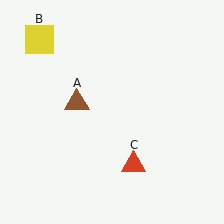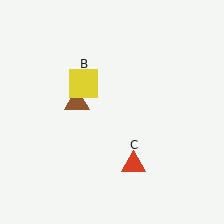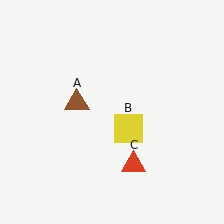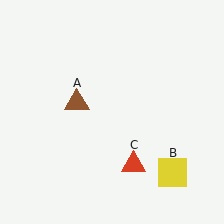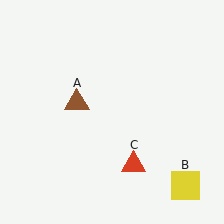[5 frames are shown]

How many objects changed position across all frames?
1 object changed position: yellow square (object B).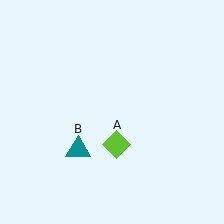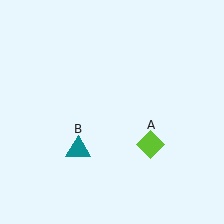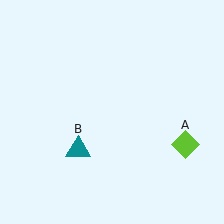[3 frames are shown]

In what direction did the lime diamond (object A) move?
The lime diamond (object A) moved right.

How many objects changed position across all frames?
1 object changed position: lime diamond (object A).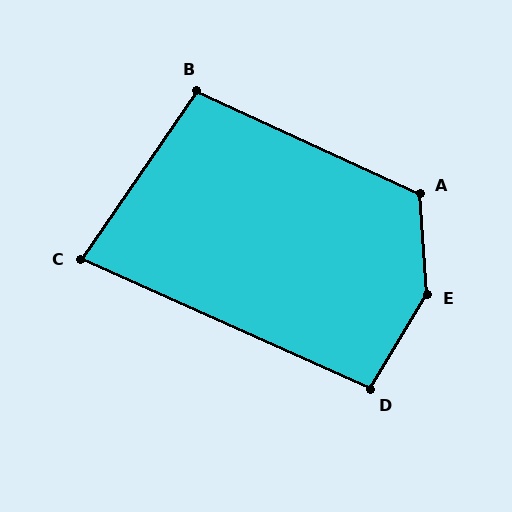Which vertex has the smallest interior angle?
C, at approximately 80 degrees.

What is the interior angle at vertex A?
Approximately 119 degrees (obtuse).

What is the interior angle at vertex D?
Approximately 97 degrees (obtuse).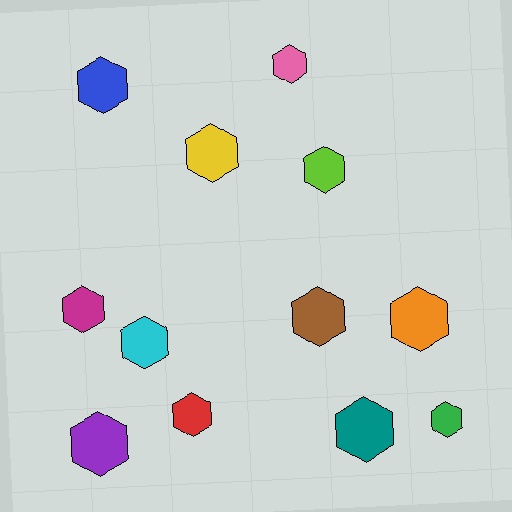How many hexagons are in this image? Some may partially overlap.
There are 12 hexagons.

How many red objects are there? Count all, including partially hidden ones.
There is 1 red object.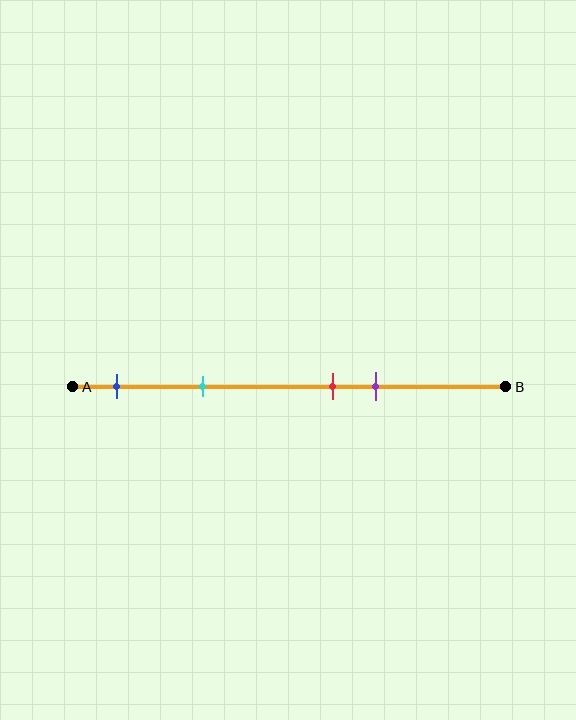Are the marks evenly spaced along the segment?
No, the marks are not evenly spaced.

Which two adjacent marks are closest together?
The red and purple marks are the closest adjacent pair.